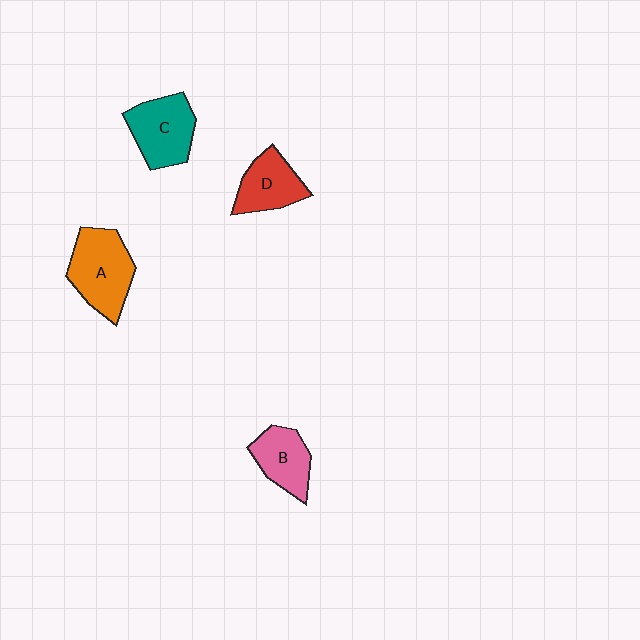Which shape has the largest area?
Shape A (orange).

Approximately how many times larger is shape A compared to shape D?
Approximately 1.4 times.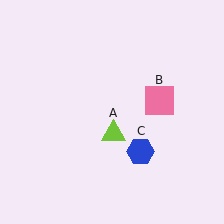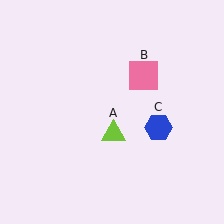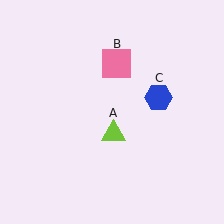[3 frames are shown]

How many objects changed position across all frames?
2 objects changed position: pink square (object B), blue hexagon (object C).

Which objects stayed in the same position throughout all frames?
Lime triangle (object A) remained stationary.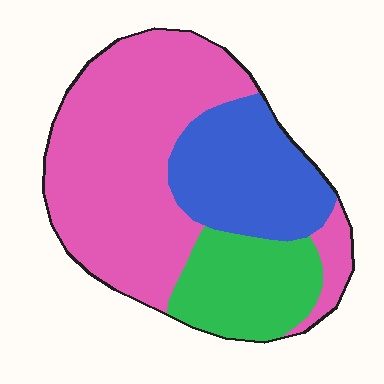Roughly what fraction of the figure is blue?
Blue takes up about one quarter (1/4) of the figure.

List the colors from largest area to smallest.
From largest to smallest: pink, blue, green.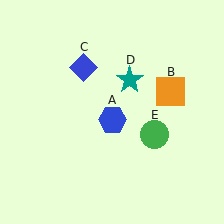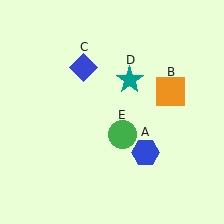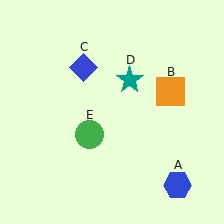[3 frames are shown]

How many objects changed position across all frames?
2 objects changed position: blue hexagon (object A), green circle (object E).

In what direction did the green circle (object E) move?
The green circle (object E) moved left.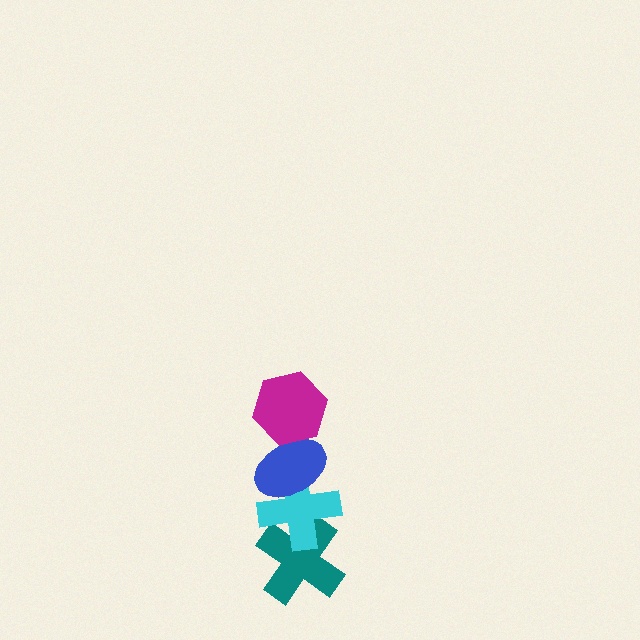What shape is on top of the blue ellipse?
The magenta hexagon is on top of the blue ellipse.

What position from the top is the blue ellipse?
The blue ellipse is 2nd from the top.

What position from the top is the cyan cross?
The cyan cross is 3rd from the top.